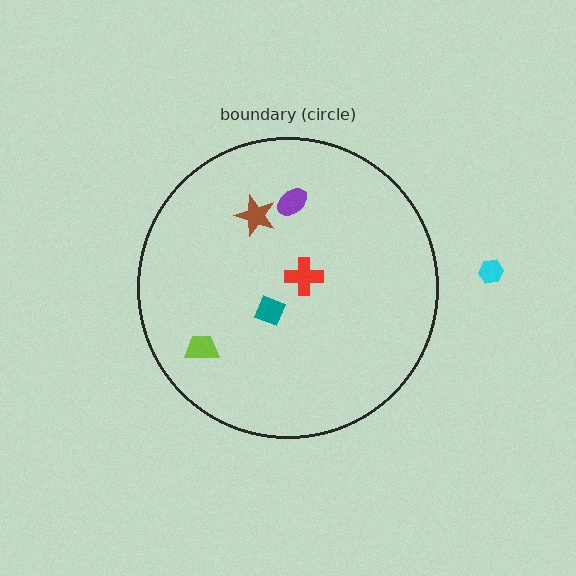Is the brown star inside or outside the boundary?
Inside.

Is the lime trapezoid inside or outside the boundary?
Inside.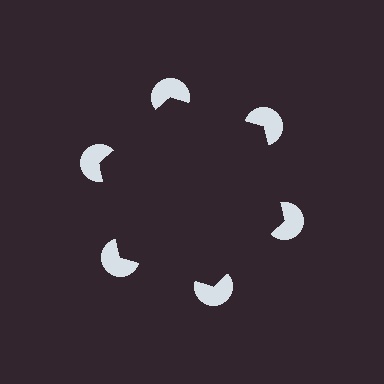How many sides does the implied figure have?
6 sides.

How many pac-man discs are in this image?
There are 6 — one at each vertex of the illusory hexagon.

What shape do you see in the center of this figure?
An illusory hexagon — its edges are inferred from the aligned wedge cuts in the pac-man discs, not physically drawn.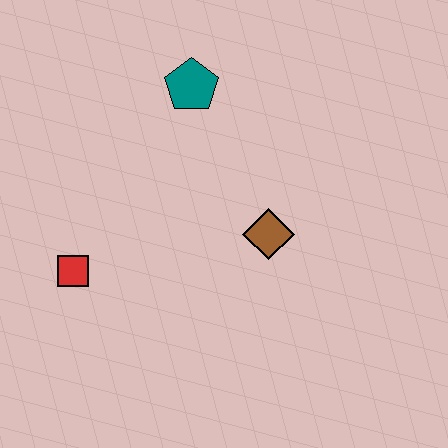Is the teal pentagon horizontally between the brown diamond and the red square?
Yes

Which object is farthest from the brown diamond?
The red square is farthest from the brown diamond.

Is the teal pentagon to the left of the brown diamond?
Yes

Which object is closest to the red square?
The brown diamond is closest to the red square.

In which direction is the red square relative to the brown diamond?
The red square is to the left of the brown diamond.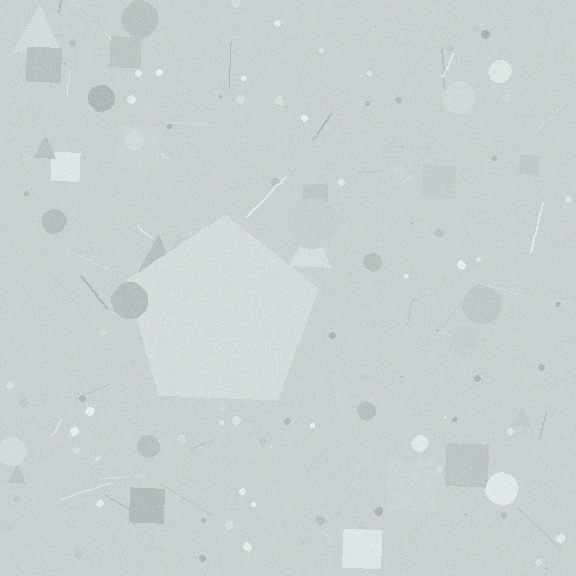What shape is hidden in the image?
A pentagon is hidden in the image.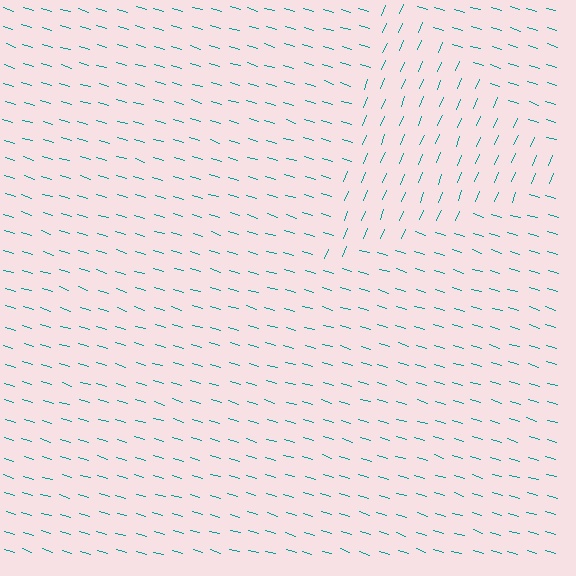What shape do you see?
I see a triangle.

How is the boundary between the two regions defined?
The boundary is defined purely by a change in line orientation (approximately 85 degrees difference). All lines are the same color and thickness.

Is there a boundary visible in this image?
Yes, there is a texture boundary formed by a change in line orientation.